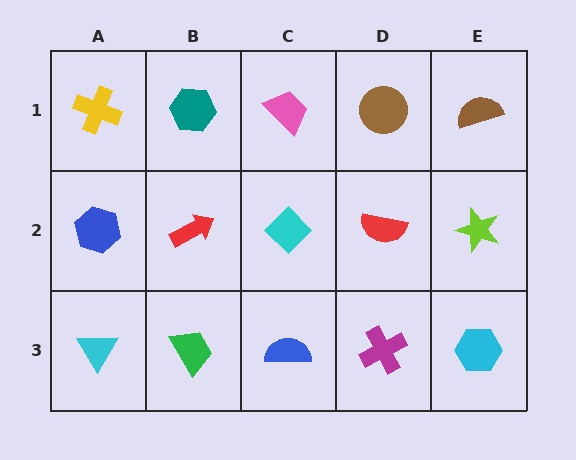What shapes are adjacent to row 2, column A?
A yellow cross (row 1, column A), a cyan triangle (row 3, column A), a red arrow (row 2, column B).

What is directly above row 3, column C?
A cyan diamond.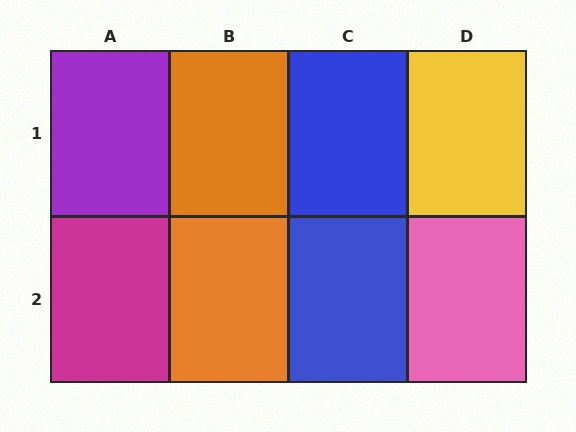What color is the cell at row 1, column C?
Blue.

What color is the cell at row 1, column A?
Purple.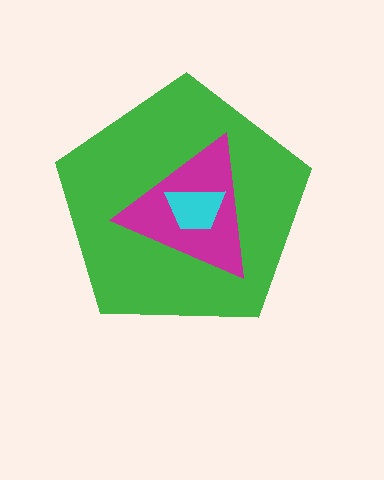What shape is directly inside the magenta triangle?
The cyan trapezoid.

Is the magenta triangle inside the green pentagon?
Yes.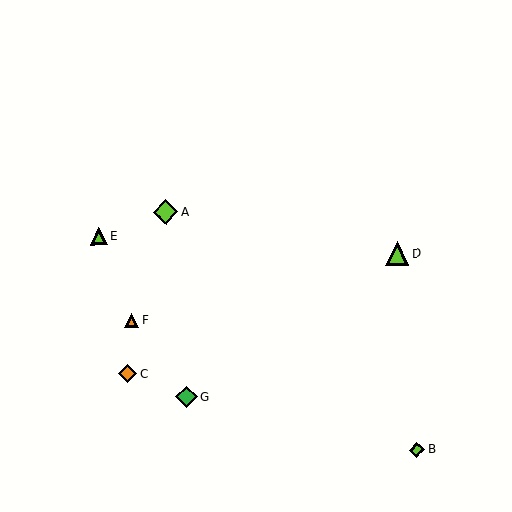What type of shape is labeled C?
Shape C is an orange diamond.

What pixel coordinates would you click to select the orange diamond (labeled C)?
Click at (127, 374) to select the orange diamond C.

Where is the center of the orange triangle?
The center of the orange triangle is at (131, 320).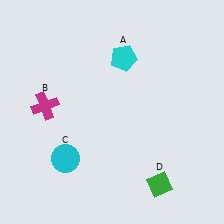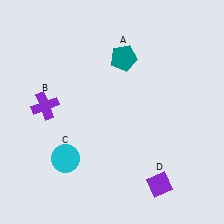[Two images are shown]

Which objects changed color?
A changed from cyan to teal. B changed from magenta to purple. D changed from green to purple.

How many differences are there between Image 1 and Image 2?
There are 3 differences between the two images.